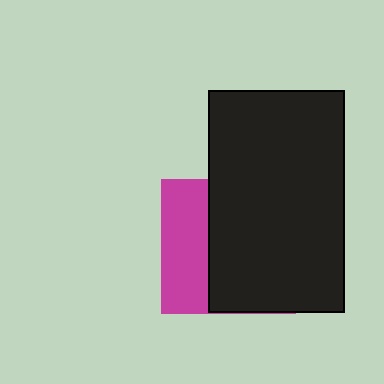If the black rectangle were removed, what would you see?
You would see the complete magenta square.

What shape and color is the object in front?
The object in front is a black rectangle.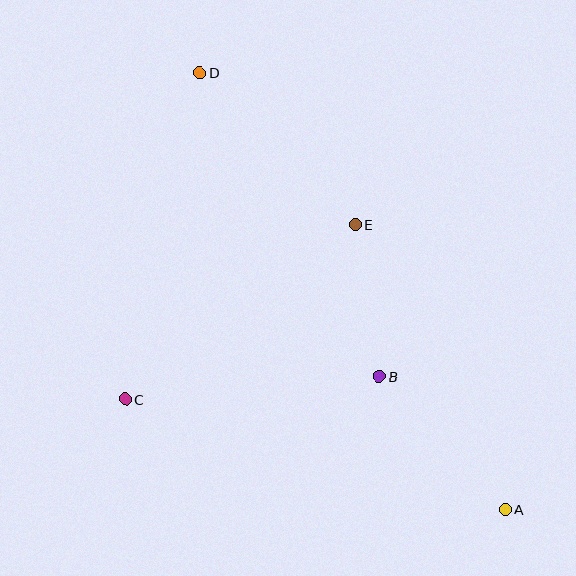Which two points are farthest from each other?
Points A and D are farthest from each other.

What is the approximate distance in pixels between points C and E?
The distance between C and E is approximately 289 pixels.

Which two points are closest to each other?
Points B and E are closest to each other.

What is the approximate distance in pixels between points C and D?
The distance between C and D is approximately 335 pixels.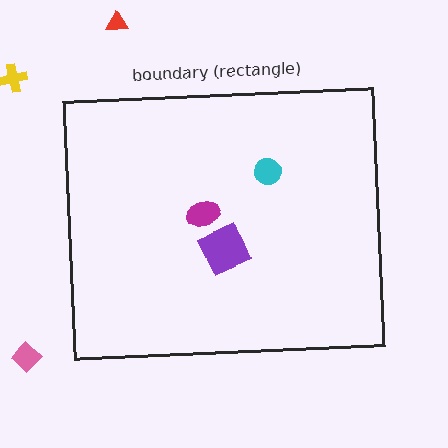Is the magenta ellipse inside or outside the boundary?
Inside.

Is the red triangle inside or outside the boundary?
Outside.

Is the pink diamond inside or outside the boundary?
Outside.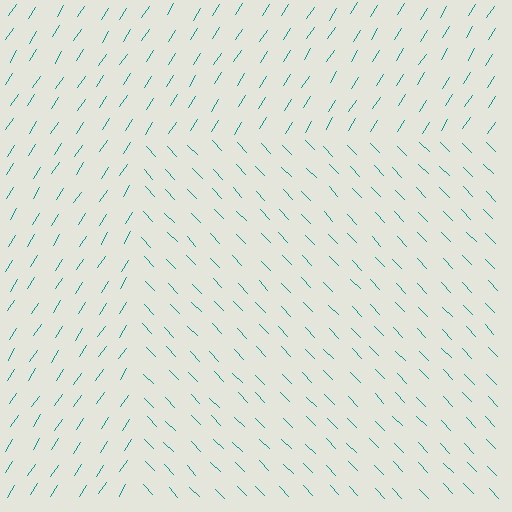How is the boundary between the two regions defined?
The boundary is defined purely by a change in line orientation (approximately 77 degrees difference). All lines are the same color and thickness.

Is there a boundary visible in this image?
Yes, there is a texture boundary formed by a change in line orientation.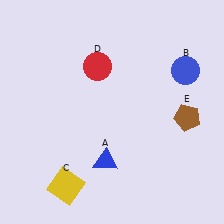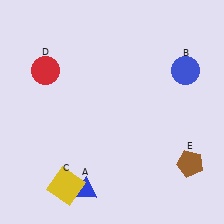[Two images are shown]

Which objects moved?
The objects that moved are: the blue triangle (A), the red circle (D), the brown pentagon (E).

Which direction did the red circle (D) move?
The red circle (D) moved left.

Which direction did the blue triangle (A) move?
The blue triangle (A) moved down.